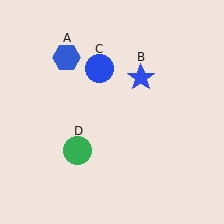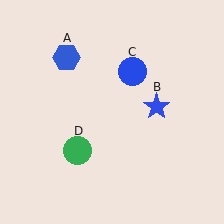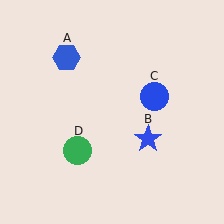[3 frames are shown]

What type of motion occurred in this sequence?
The blue star (object B), blue circle (object C) rotated clockwise around the center of the scene.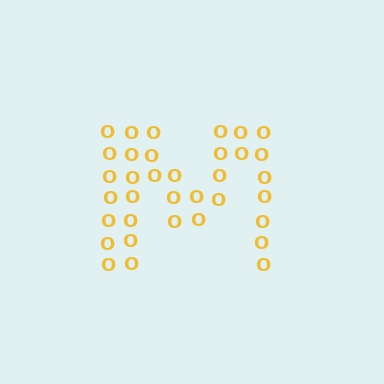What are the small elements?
The small elements are letter O's.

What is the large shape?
The large shape is the letter M.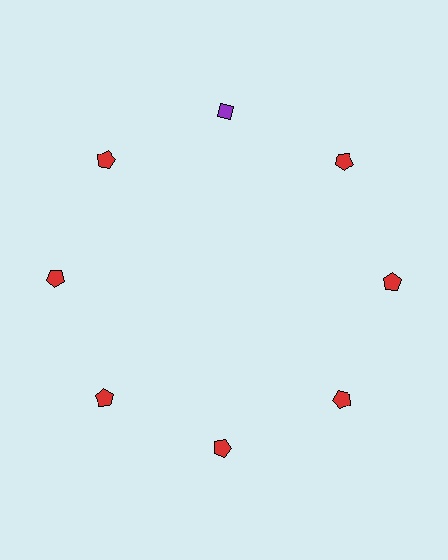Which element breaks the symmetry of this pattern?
The purple diamond at roughly the 12 o'clock position breaks the symmetry. All other shapes are red pentagons.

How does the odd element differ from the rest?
It differs in both color (purple instead of red) and shape (diamond instead of pentagon).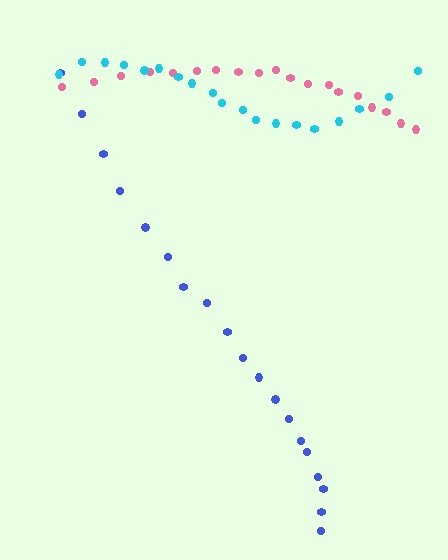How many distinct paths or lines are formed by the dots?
There are 3 distinct paths.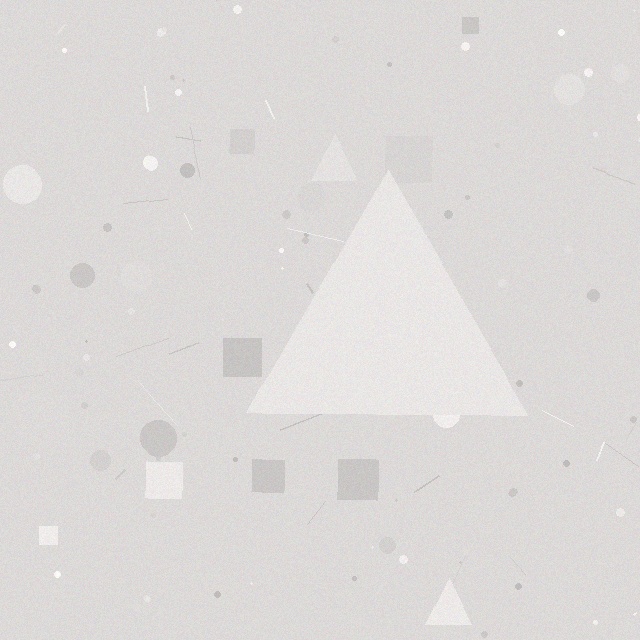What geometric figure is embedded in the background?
A triangle is embedded in the background.